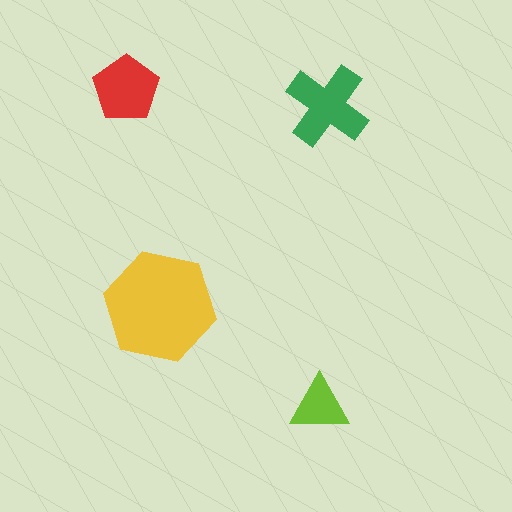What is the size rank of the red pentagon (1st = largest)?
3rd.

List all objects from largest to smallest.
The yellow hexagon, the green cross, the red pentagon, the lime triangle.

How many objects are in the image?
There are 4 objects in the image.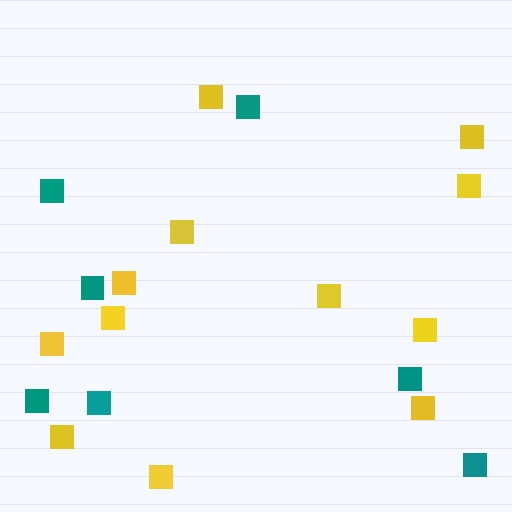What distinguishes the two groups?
There are 2 groups: one group of yellow squares (12) and one group of teal squares (7).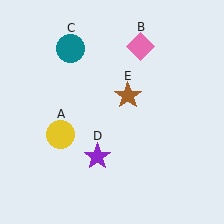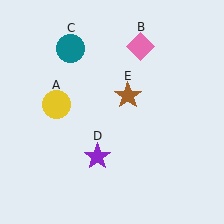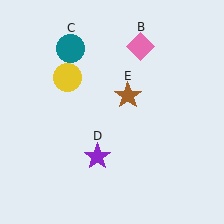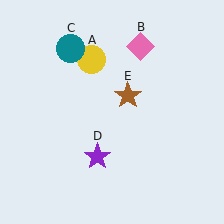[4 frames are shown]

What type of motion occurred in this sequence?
The yellow circle (object A) rotated clockwise around the center of the scene.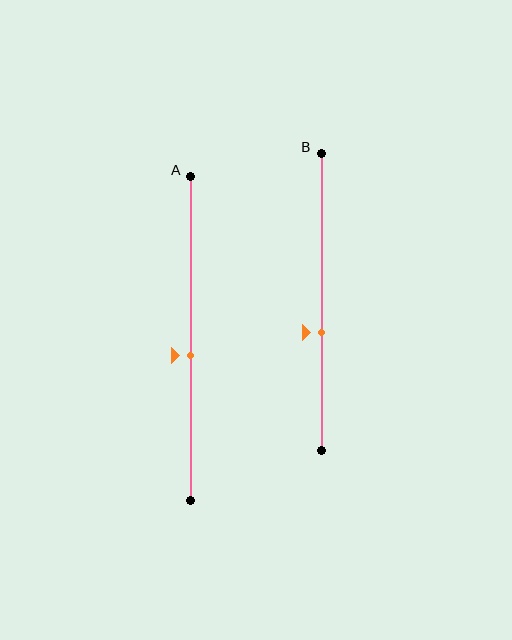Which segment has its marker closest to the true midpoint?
Segment A has its marker closest to the true midpoint.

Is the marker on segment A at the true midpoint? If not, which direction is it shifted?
No, the marker on segment A is shifted downward by about 5% of the segment length.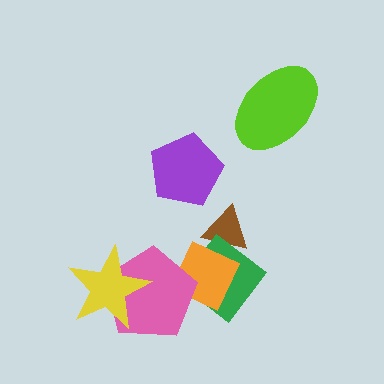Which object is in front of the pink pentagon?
The yellow star is in front of the pink pentagon.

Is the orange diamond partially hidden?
Yes, it is partially covered by another shape.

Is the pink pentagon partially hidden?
Yes, it is partially covered by another shape.